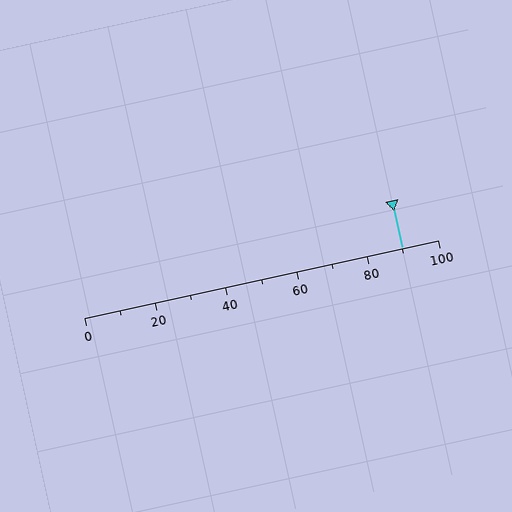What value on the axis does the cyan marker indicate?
The marker indicates approximately 90.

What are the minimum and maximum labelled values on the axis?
The axis runs from 0 to 100.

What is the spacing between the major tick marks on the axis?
The major ticks are spaced 20 apart.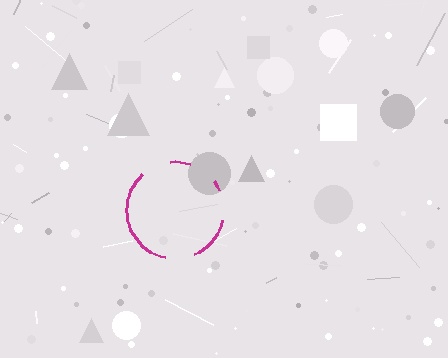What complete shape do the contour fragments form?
The contour fragments form a circle.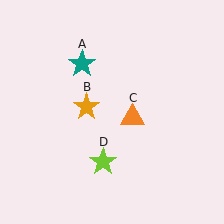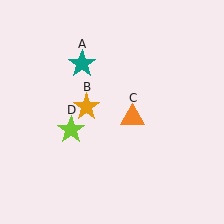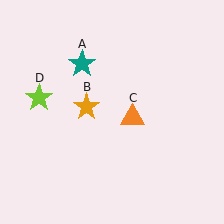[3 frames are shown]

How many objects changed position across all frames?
1 object changed position: lime star (object D).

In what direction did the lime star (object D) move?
The lime star (object D) moved up and to the left.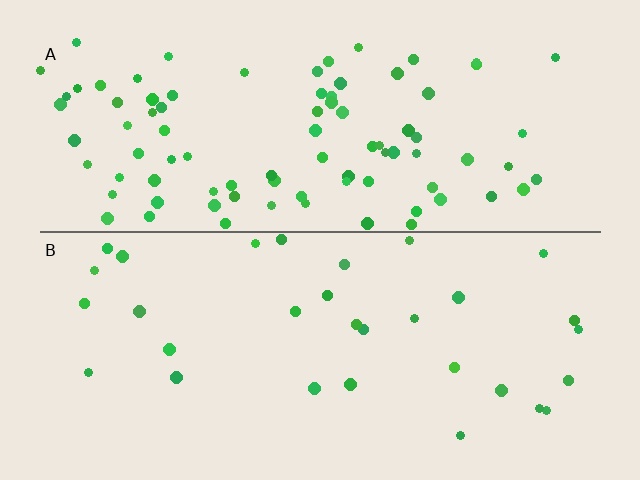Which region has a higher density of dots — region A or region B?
A (the top).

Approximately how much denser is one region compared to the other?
Approximately 2.8× — region A over region B.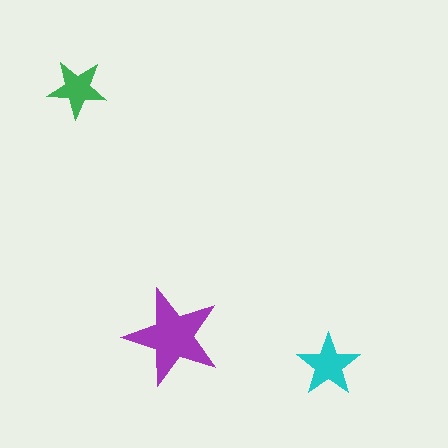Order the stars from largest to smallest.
the purple one, the cyan one, the green one.